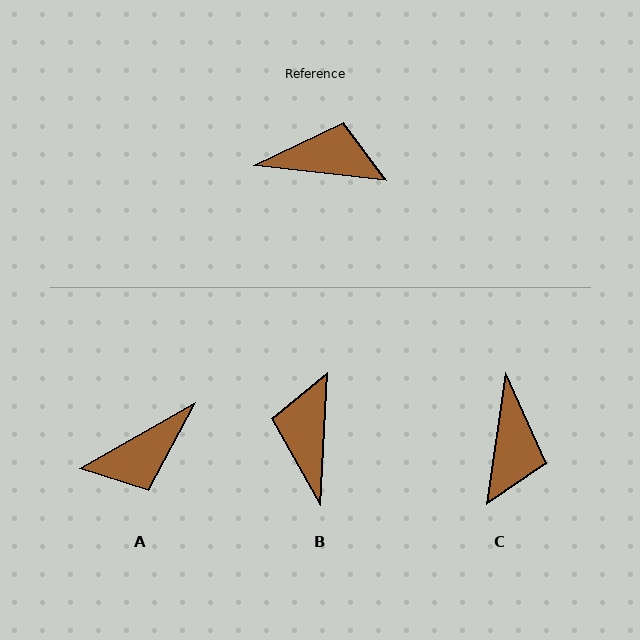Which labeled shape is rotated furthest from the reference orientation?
A, about 144 degrees away.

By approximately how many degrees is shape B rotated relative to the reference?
Approximately 94 degrees counter-clockwise.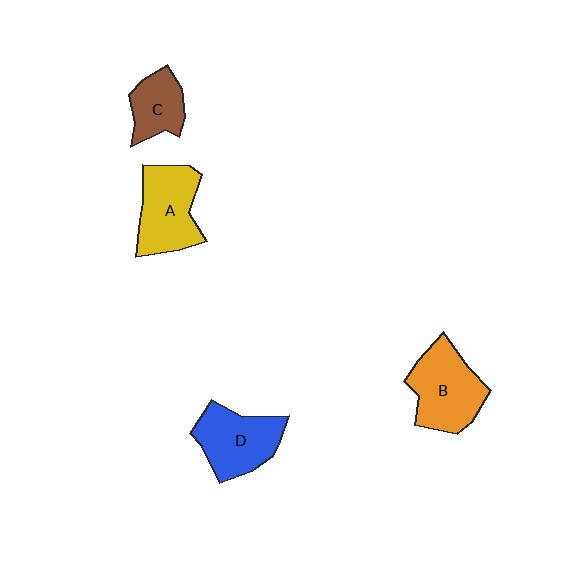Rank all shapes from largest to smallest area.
From largest to smallest: B (orange), A (yellow), D (blue), C (brown).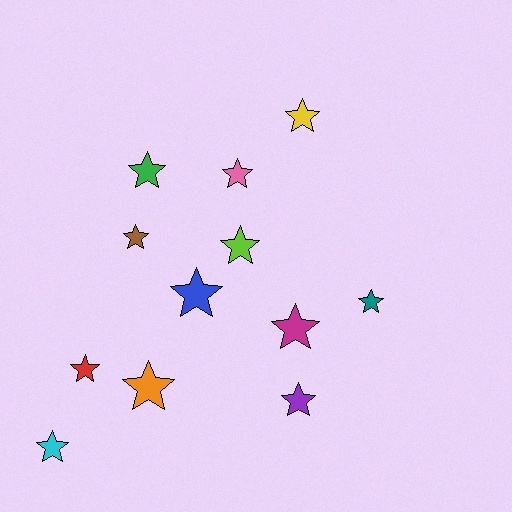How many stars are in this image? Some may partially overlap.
There are 12 stars.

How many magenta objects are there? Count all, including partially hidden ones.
There is 1 magenta object.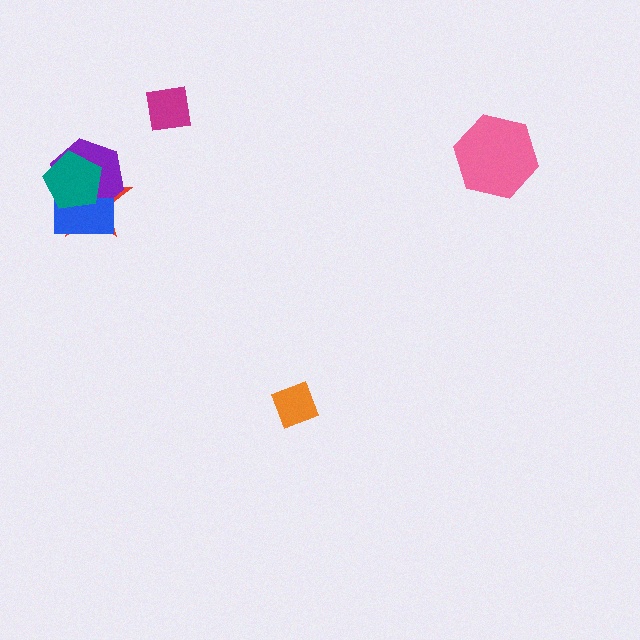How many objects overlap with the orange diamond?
0 objects overlap with the orange diamond.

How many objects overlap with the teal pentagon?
3 objects overlap with the teal pentagon.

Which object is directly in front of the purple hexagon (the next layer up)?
The blue rectangle is directly in front of the purple hexagon.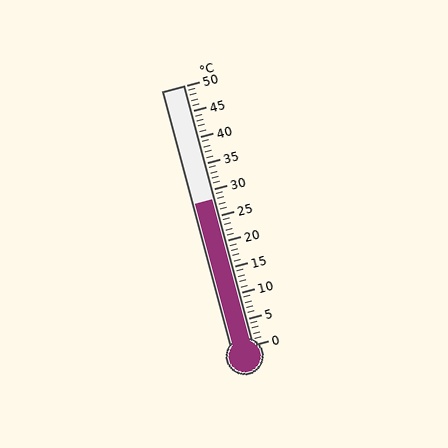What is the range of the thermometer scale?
The thermometer scale ranges from 0°C to 50°C.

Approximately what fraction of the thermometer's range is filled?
The thermometer is filled to approximately 55% of its range.